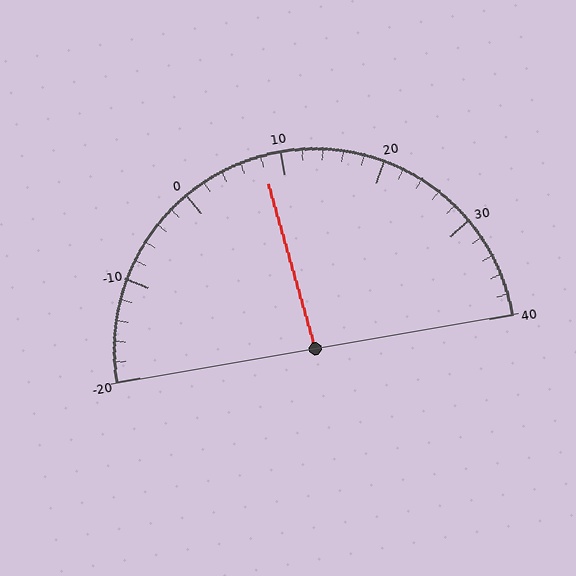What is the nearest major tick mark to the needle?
The nearest major tick mark is 10.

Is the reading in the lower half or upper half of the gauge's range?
The reading is in the lower half of the range (-20 to 40).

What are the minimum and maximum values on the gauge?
The gauge ranges from -20 to 40.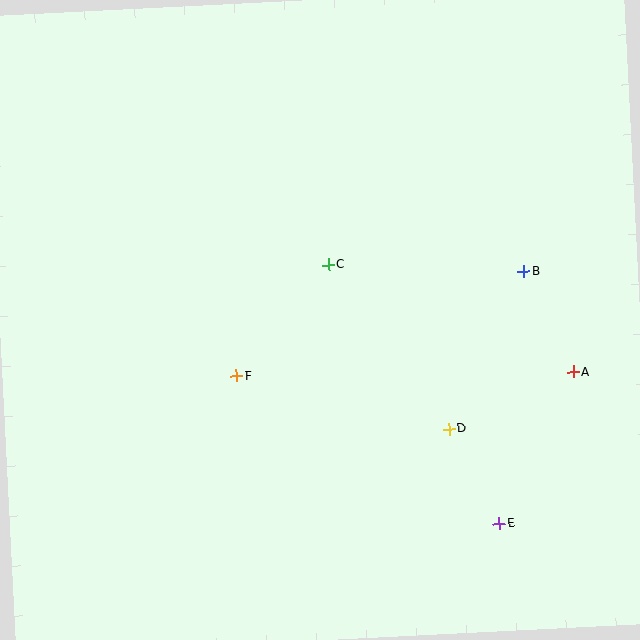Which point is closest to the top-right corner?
Point B is closest to the top-right corner.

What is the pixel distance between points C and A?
The distance between C and A is 267 pixels.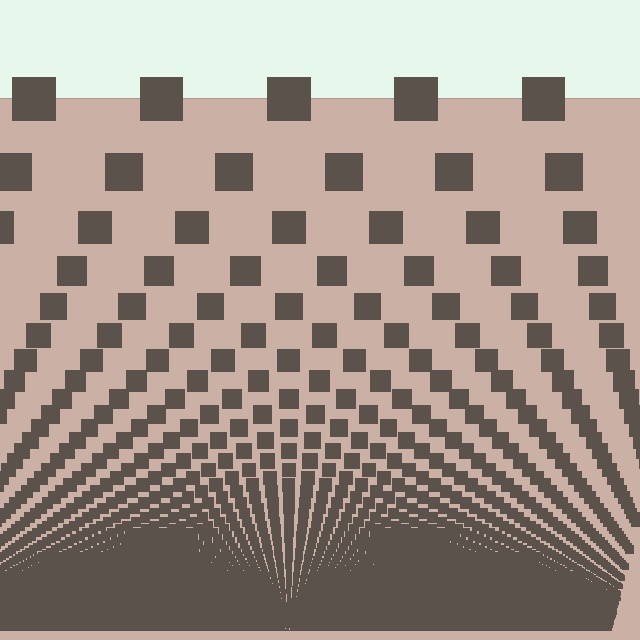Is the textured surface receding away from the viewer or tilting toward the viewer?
The surface appears to tilt toward the viewer. Texture elements get larger and sparser toward the top.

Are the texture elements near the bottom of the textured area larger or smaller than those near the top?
Smaller. The gradient is inverted — elements near the bottom are smaller and denser.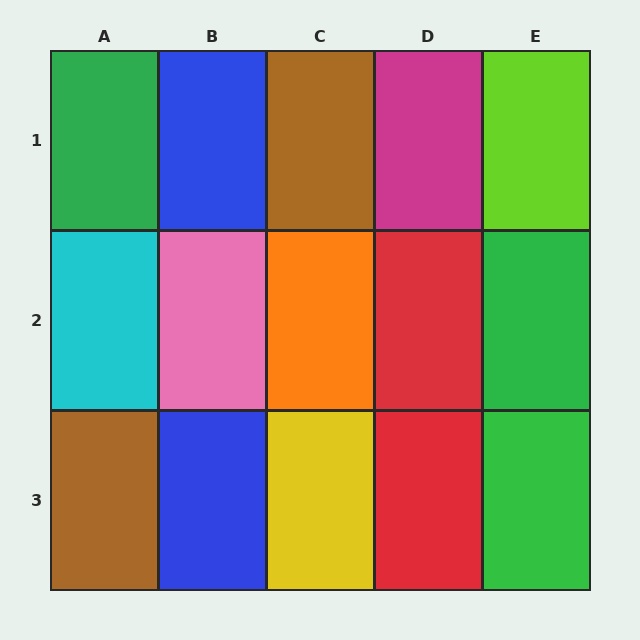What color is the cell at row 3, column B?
Blue.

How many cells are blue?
2 cells are blue.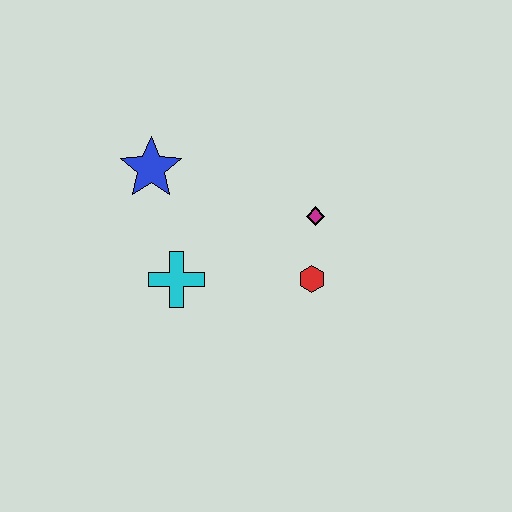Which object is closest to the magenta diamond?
The red hexagon is closest to the magenta diamond.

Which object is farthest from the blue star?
The red hexagon is farthest from the blue star.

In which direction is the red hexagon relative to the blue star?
The red hexagon is to the right of the blue star.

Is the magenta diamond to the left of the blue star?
No